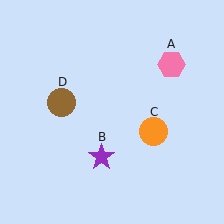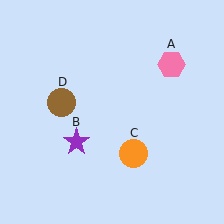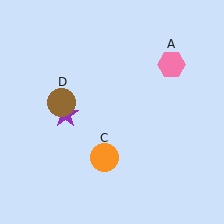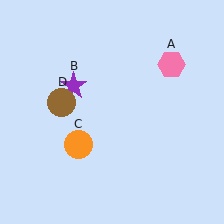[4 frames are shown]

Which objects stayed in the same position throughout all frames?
Pink hexagon (object A) and brown circle (object D) remained stationary.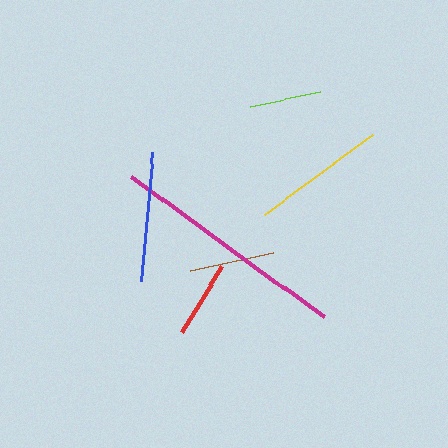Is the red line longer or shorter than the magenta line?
The magenta line is longer than the red line.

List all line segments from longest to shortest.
From longest to shortest: magenta, yellow, blue, brown, red, lime.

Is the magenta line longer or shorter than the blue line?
The magenta line is longer than the blue line.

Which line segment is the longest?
The magenta line is the longest at approximately 240 pixels.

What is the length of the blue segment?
The blue segment is approximately 129 pixels long.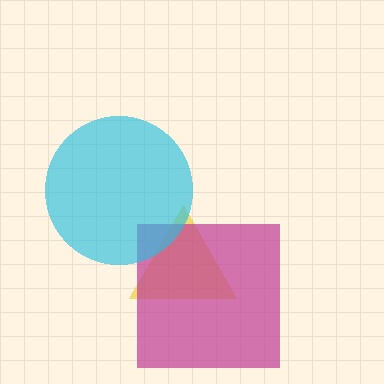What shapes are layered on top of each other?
The layered shapes are: a yellow triangle, a magenta square, a cyan circle.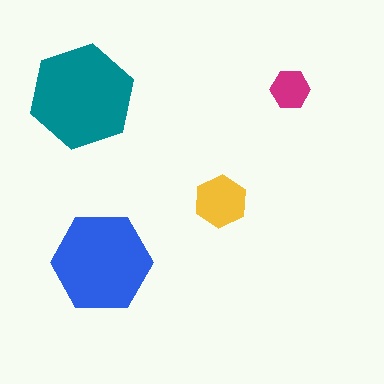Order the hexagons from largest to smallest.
the teal one, the blue one, the yellow one, the magenta one.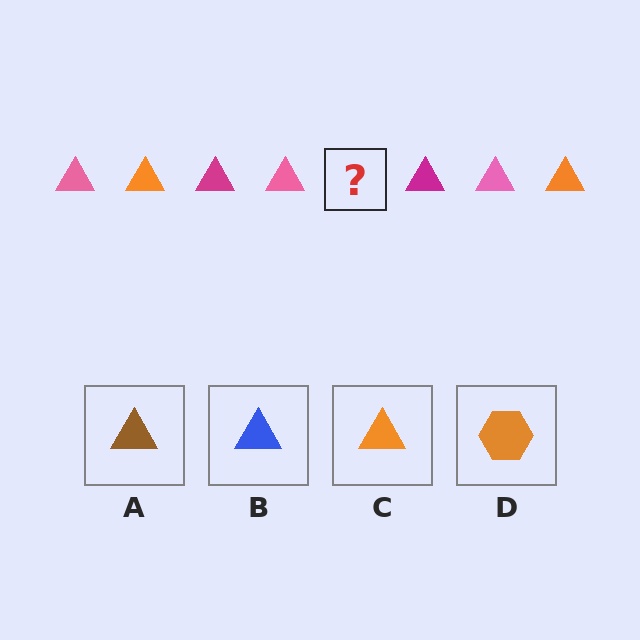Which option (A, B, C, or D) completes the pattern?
C.